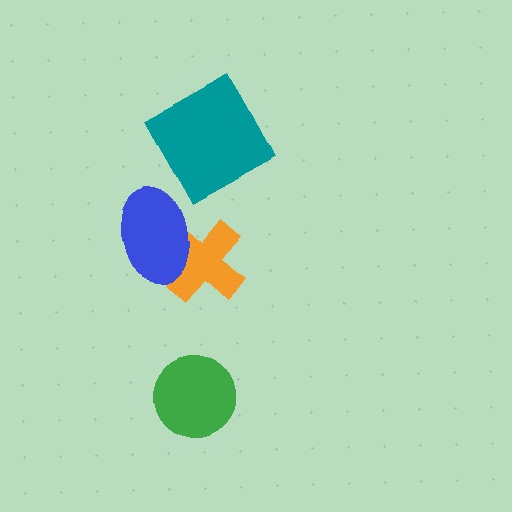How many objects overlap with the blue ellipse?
1 object overlaps with the blue ellipse.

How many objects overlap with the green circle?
0 objects overlap with the green circle.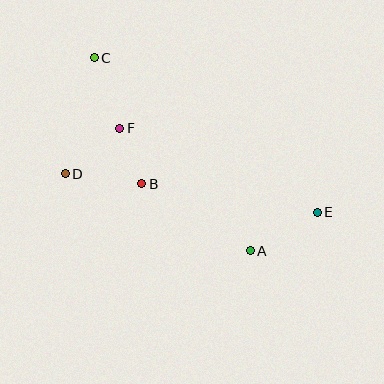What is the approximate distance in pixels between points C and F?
The distance between C and F is approximately 75 pixels.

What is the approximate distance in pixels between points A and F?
The distance between A and F is approximately 179 pixels.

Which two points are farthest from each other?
Points C and E are farthest from each other.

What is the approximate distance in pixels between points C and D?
The distance between C and D is approximately 120 pixels.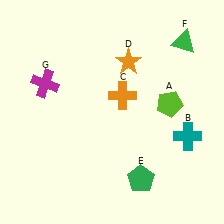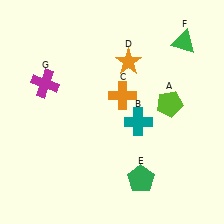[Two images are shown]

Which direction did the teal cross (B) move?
The teal cross (B) moved left.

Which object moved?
The teal cross (B) moved left.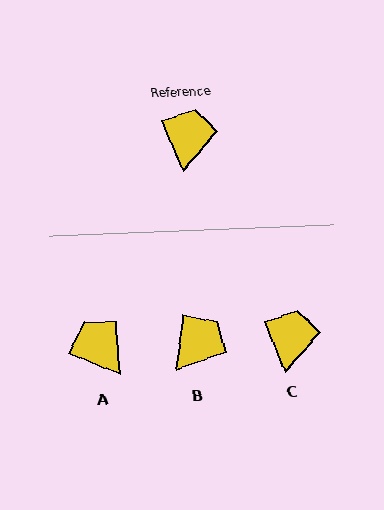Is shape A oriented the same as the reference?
No, it is off by about 45 degrees.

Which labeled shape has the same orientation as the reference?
C.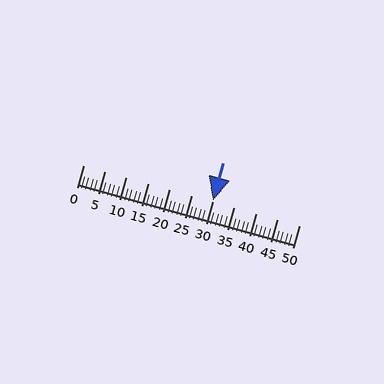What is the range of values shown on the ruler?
The ruler shows values from 0 to 50.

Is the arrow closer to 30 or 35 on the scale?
The arrow is closer to 30.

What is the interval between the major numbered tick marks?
The major tick marks are spaced 5 units apart.